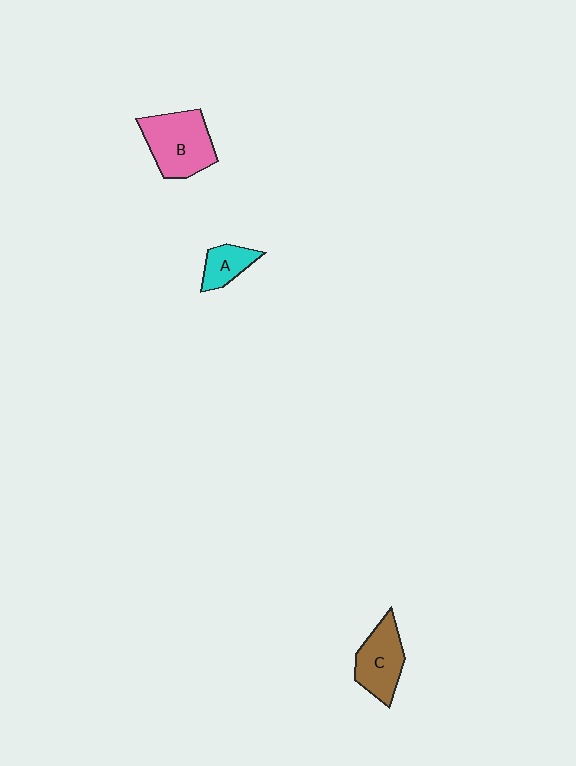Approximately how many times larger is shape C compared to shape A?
Approximately 1.7 times.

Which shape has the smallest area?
Shape A (cyan).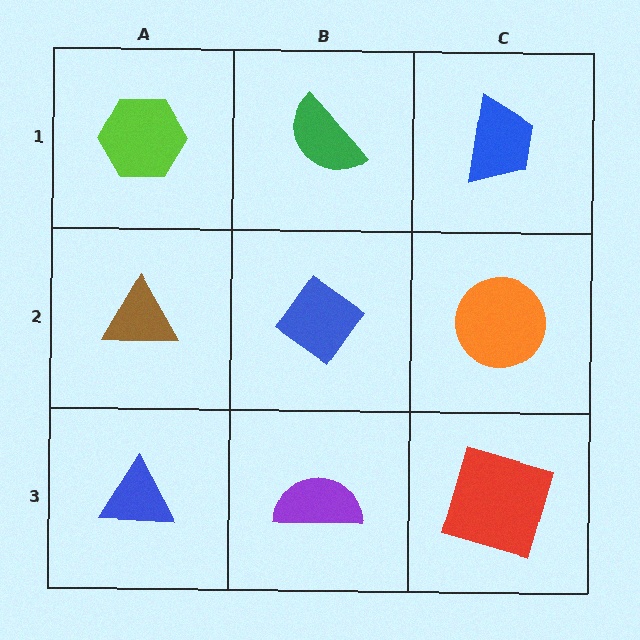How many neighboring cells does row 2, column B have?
4.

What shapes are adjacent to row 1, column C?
An orange circle (row 2, column C), a green semicircle (row 1, column B).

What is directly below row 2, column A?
A blue triangle.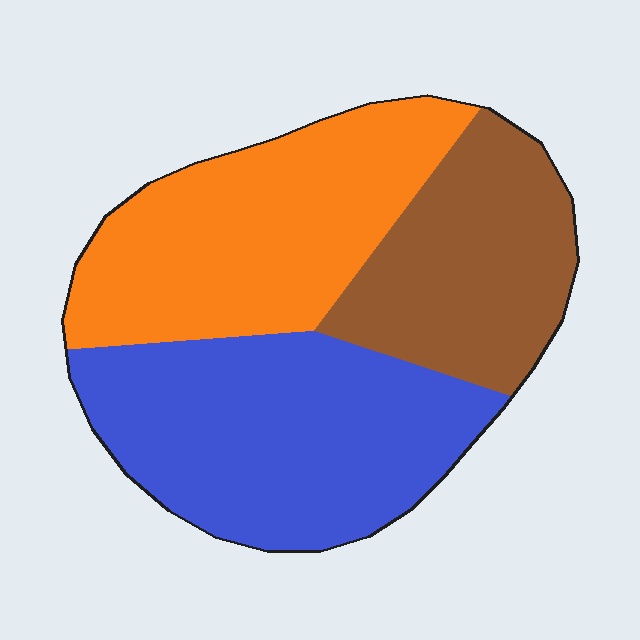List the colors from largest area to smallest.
From largest to smallest: blue, orange, brown.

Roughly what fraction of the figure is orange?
Orange takes up between a third and a half of the figure.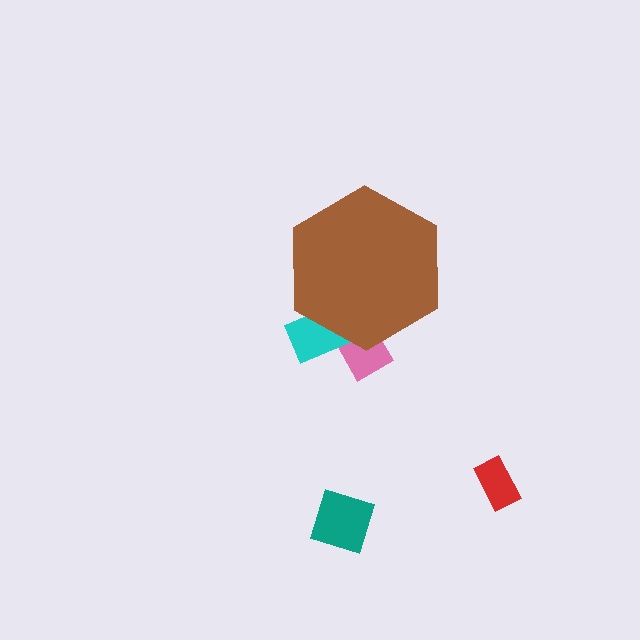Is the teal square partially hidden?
No, the teal square is fully visible.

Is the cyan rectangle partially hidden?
Yes, the cyan rectangle is partially hidden behind the brown hexagon.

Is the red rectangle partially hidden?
No, the red rectangle is fully visible.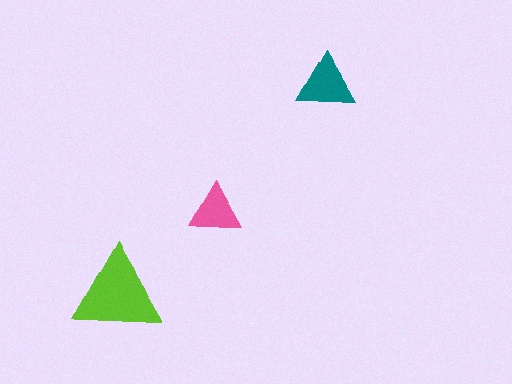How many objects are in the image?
There are 3 objects in the image.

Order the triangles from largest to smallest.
the lime one, the teal one, the pink one.